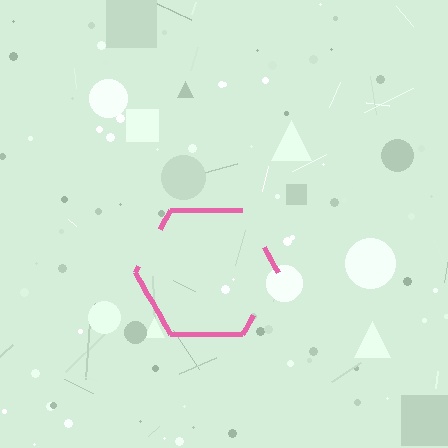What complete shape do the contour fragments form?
The contour fragments form a hexagon.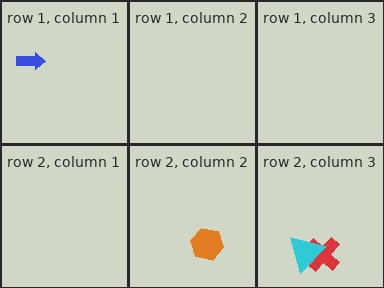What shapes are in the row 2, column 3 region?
The red cross, the cyan triangle.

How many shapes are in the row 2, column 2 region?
1.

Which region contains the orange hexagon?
The row 2, column 2 region.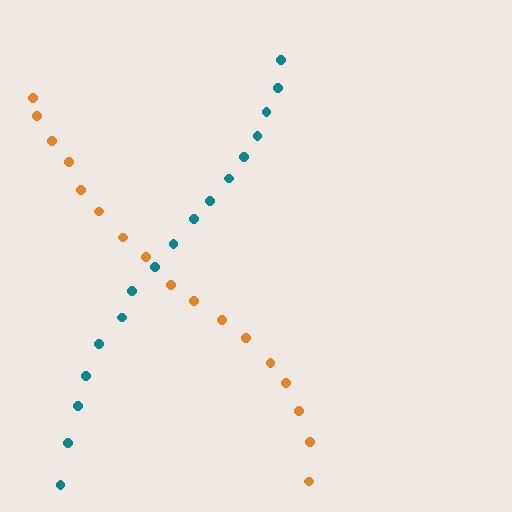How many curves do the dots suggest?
There are 2 distinct paths.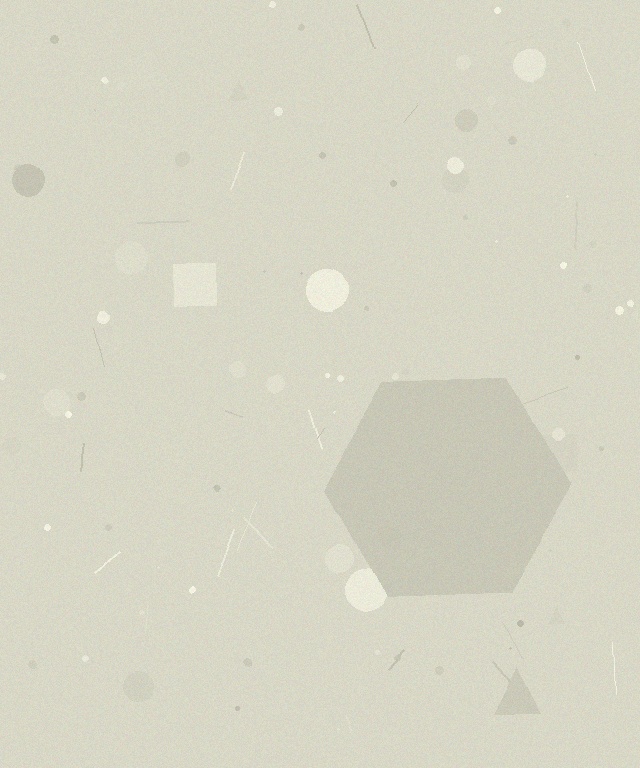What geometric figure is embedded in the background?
A hexagon is embedded in the background.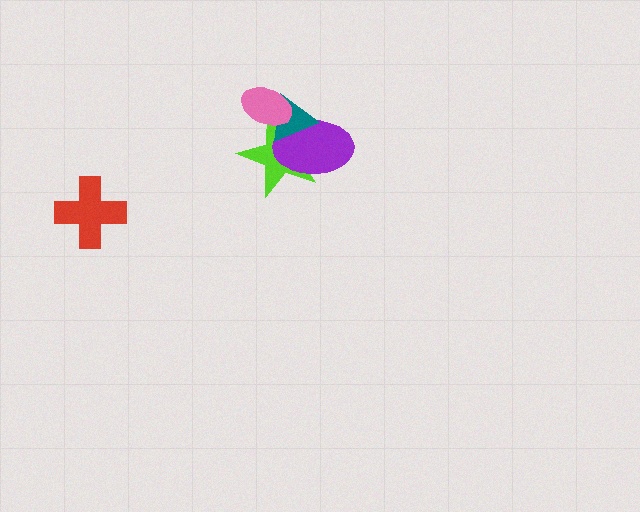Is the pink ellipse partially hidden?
No, no other shape covers it.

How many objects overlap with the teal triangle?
3 objects overlap with the teal triangle.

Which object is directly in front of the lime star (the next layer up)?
The purple ellipse is directly in front of the lime star.